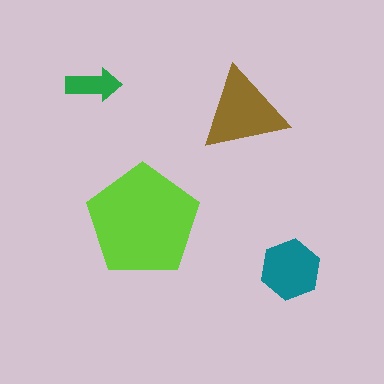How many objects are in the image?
There are 4 objects in the image.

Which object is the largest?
The lime pentagon.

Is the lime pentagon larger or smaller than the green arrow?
Larger.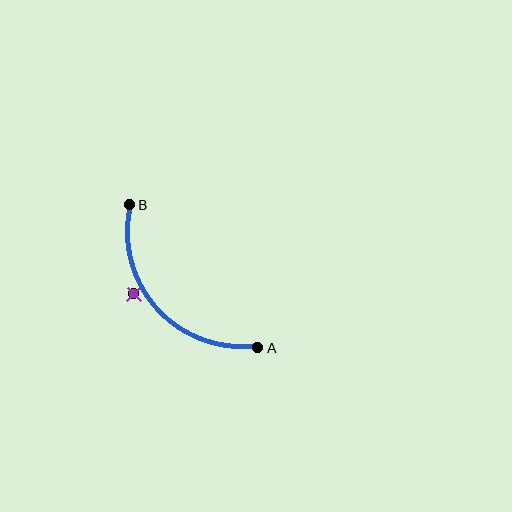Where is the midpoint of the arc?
The arc midpoint is the point on the curve farthest from the straight line joining A and B. It sits below and to the left of that line.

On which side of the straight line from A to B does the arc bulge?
The arc bulges below and to the left of the straight line connecting A and B.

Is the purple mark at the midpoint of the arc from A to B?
No — the purple mark does not lie on the arc at all. It sits slightly outside the curve.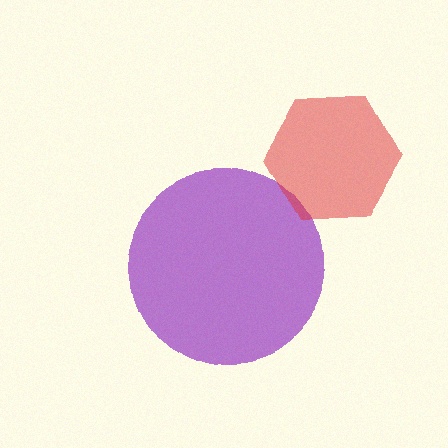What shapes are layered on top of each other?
The layered shapes are: a purple circle, a red hexagon.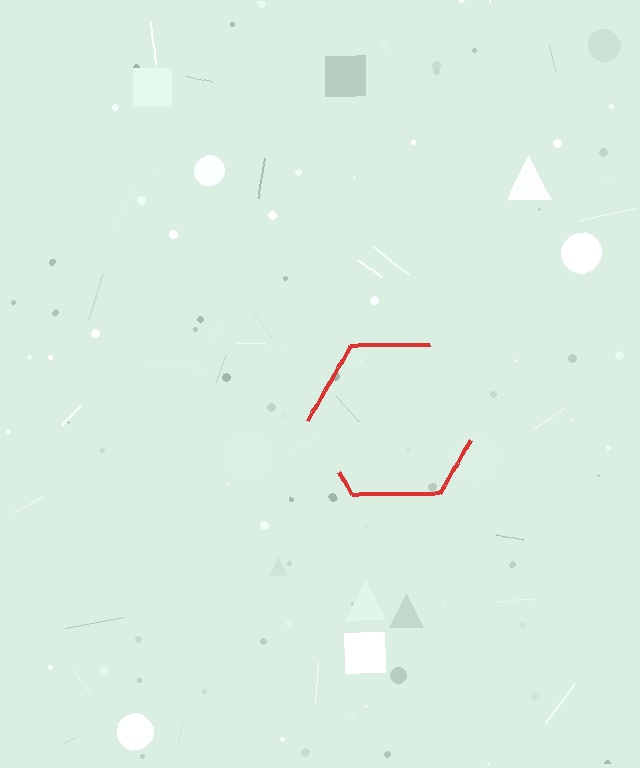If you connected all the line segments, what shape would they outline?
They would outline a hexagon.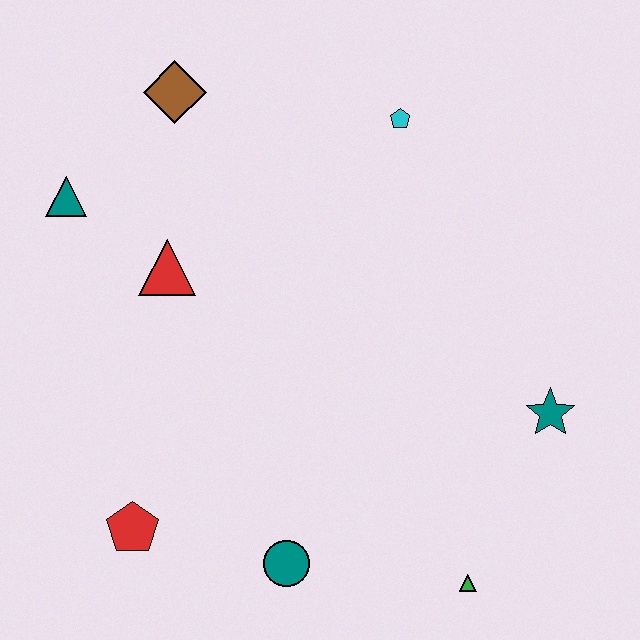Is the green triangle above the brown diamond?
No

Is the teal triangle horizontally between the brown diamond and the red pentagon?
No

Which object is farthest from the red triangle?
The green triangle is farthest from the red triangle.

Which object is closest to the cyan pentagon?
The brown diamond is closest to the cyan pentagon.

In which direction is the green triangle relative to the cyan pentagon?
The green triangle is below the cyan pentagon.